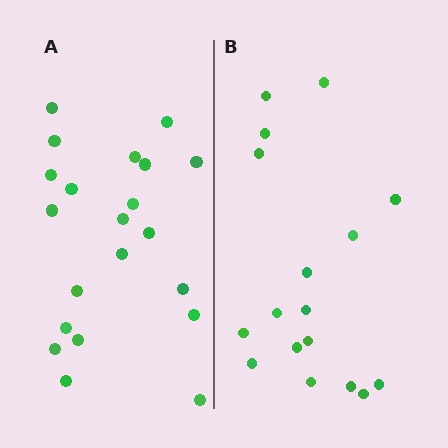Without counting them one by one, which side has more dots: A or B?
Region A (the left region) has more dots.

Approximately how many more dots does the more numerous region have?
Region A has about 4 more dots than region B.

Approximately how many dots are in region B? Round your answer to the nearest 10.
About 20 dots. (The exact count is 17, which rounds to 20.)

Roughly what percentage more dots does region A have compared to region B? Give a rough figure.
About 25% more.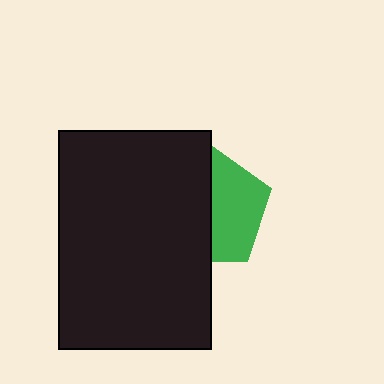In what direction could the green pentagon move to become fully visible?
The green pentagon could move right. That would shift it out from behind the black rectangle entirely.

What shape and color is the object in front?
The object in front is a black rectangle.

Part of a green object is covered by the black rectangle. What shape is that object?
It is a pentagon.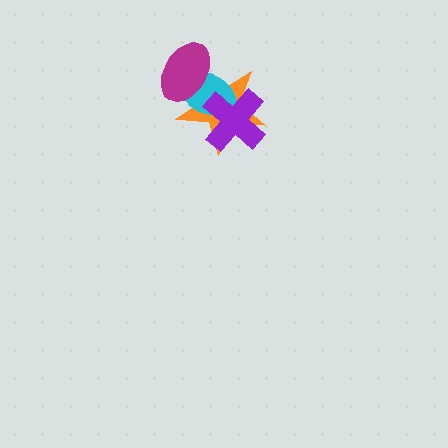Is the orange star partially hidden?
Yes, it is partially covered by another shape.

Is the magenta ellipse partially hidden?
No, no other shape covers it.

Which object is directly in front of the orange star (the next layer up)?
The cyan ellipse is directly in front of the orange star.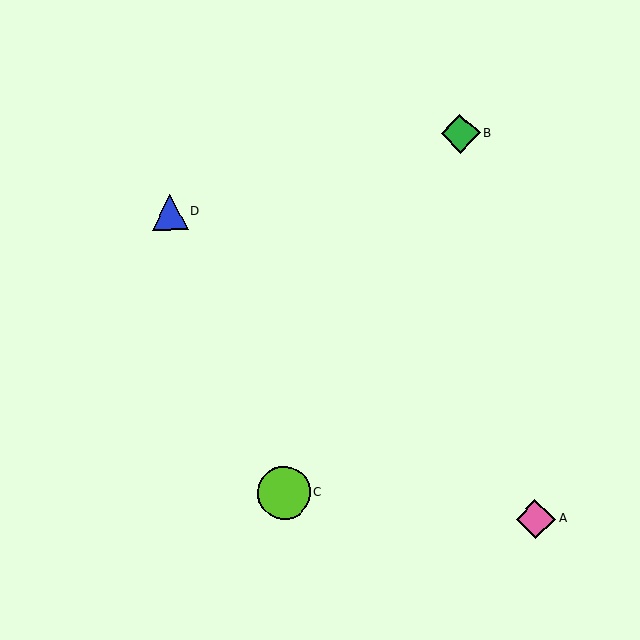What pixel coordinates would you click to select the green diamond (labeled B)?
Click at (460, 133) to select the green diamond B.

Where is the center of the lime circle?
The center of the lime circle is at (284, 493).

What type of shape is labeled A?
Shape A is a pink diamond.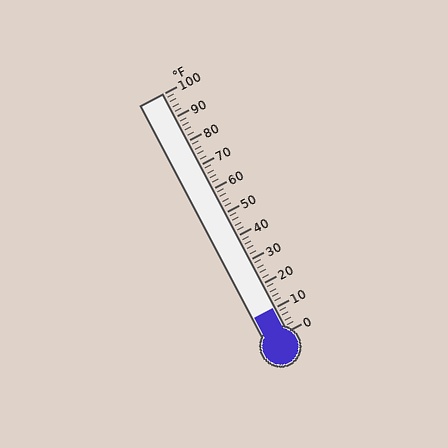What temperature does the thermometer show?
The thermometer shows approximately 10°F.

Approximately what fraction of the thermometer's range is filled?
The thermometer is filled to approximately 10% of its range.